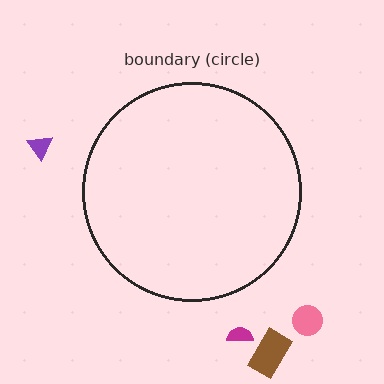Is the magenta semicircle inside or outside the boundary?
Outside.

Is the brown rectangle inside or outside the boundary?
Outside.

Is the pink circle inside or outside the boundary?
Outside.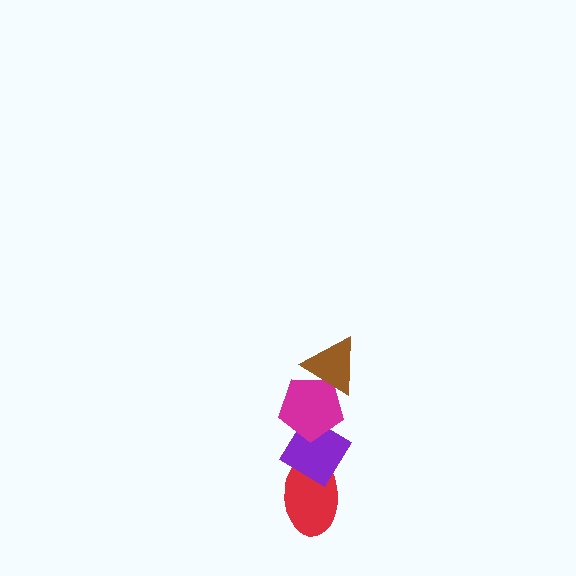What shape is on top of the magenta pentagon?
The brown triangle is on top of the magenta pentagon.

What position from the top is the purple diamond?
The purple diamond is 3rd from the top.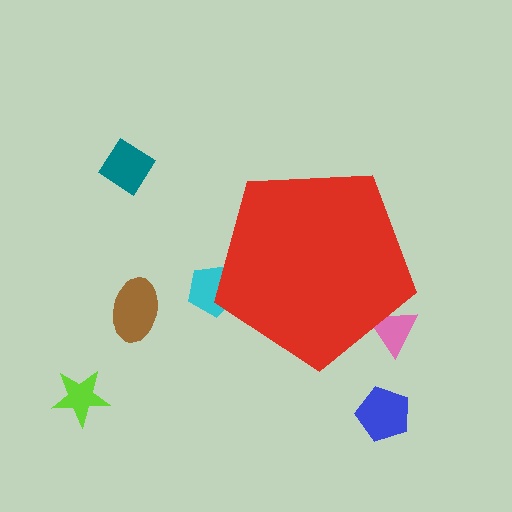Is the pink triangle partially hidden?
Yes, the pink triangle is partially hidden behind the red pentagon.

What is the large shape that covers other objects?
A red pentagon.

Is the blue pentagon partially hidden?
No, the blue pentagon is fully visible.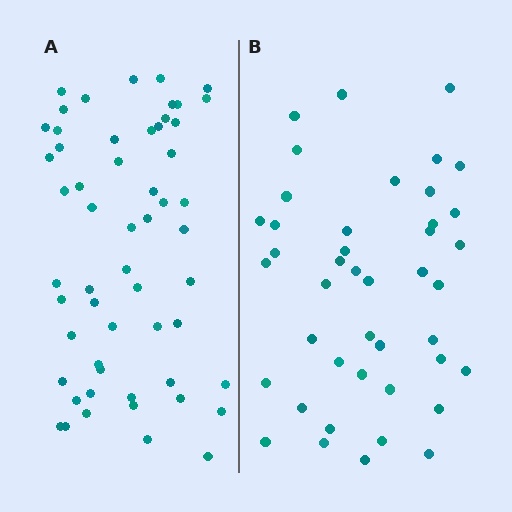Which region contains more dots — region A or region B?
Region A (the left region) has more dots.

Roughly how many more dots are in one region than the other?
Region A has approximately 15 more dots than region B.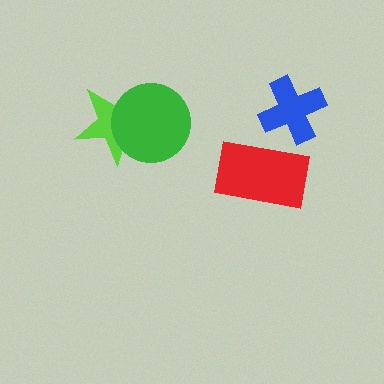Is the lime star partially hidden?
Yes, it is partially covered by another shape.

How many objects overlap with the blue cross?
0 objects overlap with the blue cross.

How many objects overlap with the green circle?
1 object overlaps with the green circle.